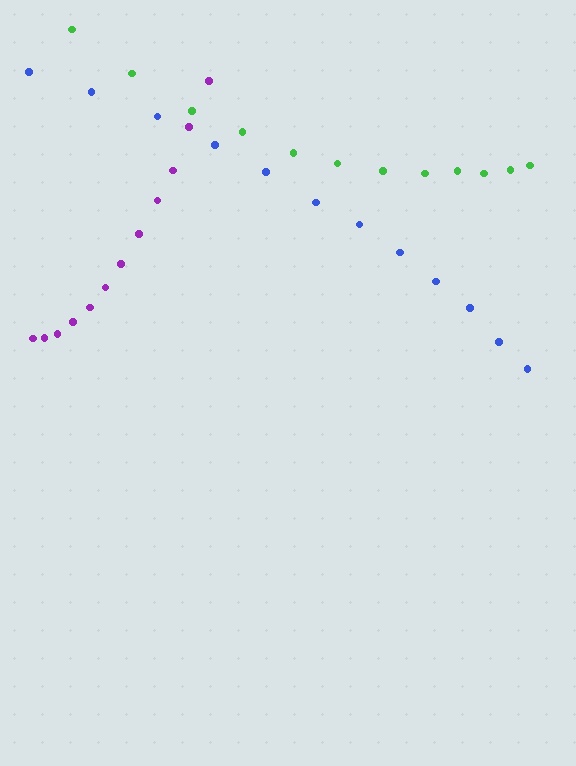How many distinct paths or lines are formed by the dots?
There are 3 distinct paths.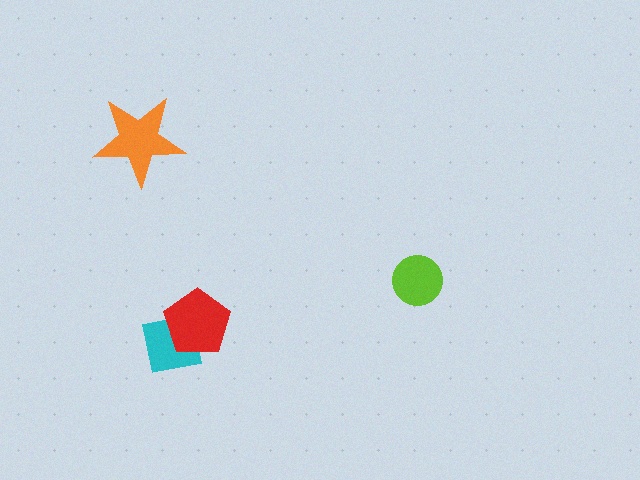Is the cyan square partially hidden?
Yes, it is partially covered by another shape.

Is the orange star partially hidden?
No, no other shape covers it.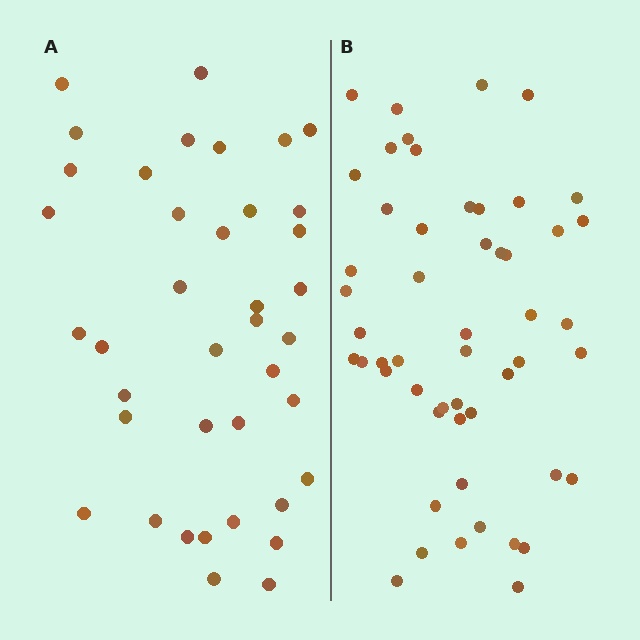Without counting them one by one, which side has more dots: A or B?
Region B (the right region) has more dots.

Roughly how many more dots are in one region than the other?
Region B has approximately 15 more dots than region A.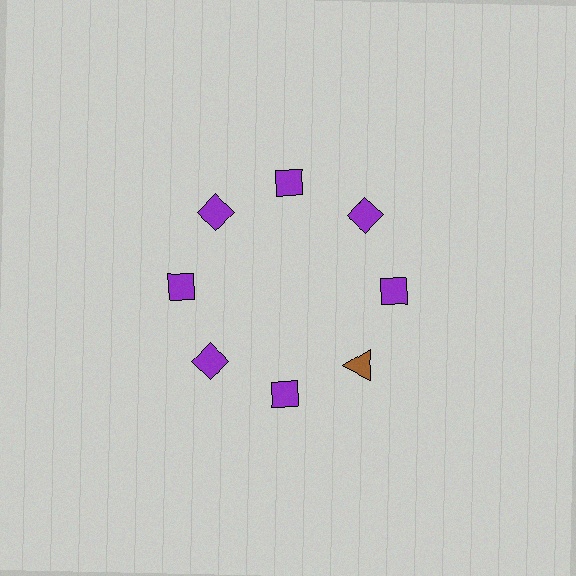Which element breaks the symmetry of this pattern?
The brown triangle at roughly the 4 o'clock position breaks the symmetry. All other shapes are purple diamonds.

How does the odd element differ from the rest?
It differs in both color (brown instead of purple) and shape (triangle instead of diamond).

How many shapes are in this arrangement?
There are 8 shapes arranged in a ring pattern.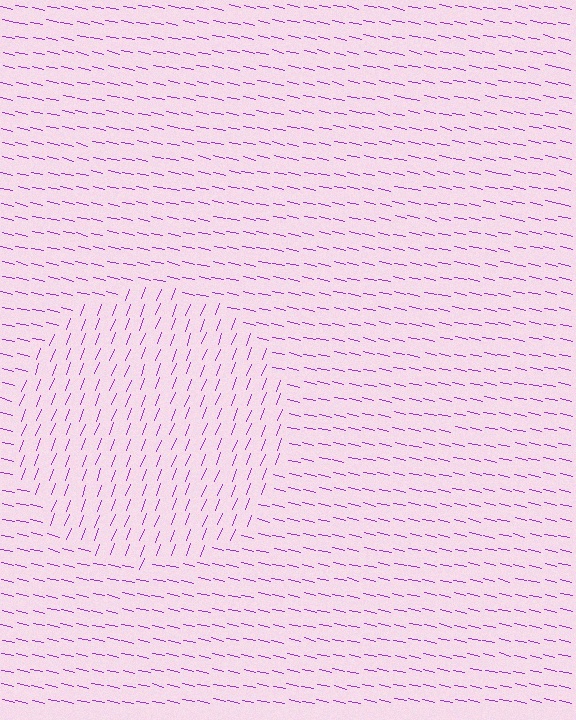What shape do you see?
I see a circle.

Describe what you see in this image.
The image is filled with small purple line segments. A circle region in the image has lines oriented differently from the surrounding lines, creating a visible texture boundary.